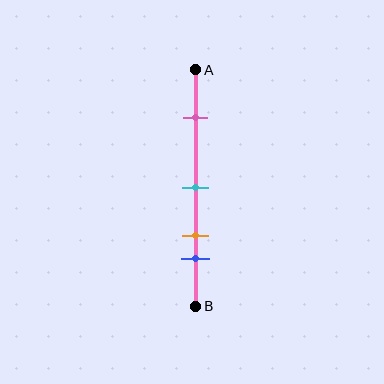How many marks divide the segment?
There are 4 marks dividing the segment.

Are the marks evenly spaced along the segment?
No, the marks are not evenly spaced.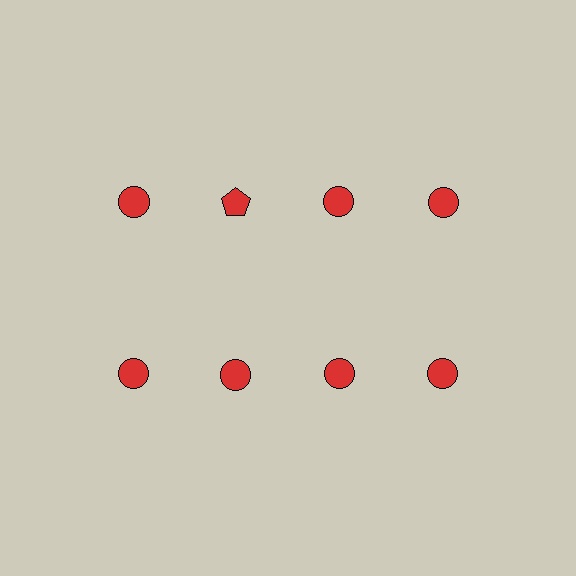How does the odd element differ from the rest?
It has a different shape: pentagon instead of circle.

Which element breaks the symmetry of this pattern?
The red pentagon in the top row, second from left column breaks the symmetry. All other shapes are red circles.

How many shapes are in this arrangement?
There are 8 shapes arranged in a grid pattern.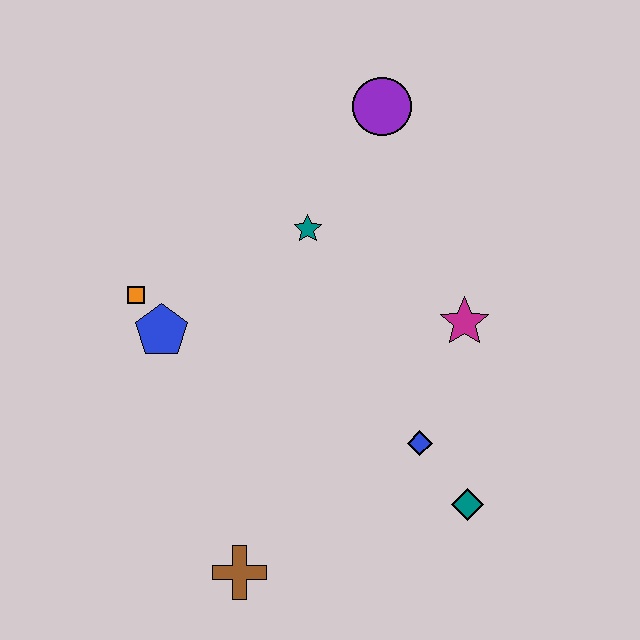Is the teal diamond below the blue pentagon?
Yes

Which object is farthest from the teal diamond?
The purple circle is farthest from the teal diamond.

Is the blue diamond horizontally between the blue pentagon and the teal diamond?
Yes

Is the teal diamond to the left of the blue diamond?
No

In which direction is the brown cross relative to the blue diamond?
The brown cross is to the left of the blue diamond.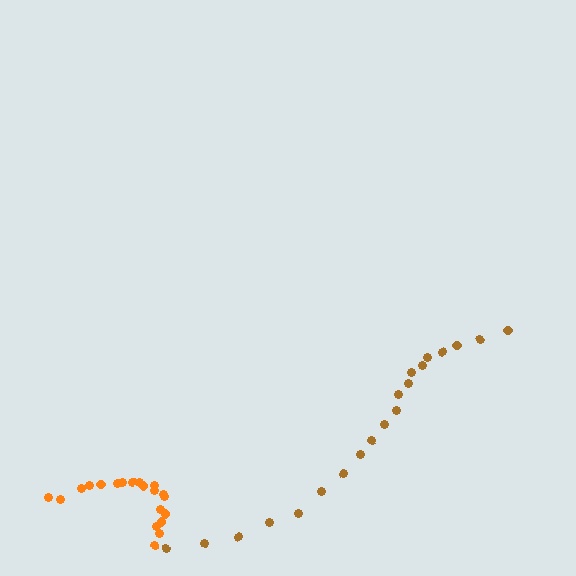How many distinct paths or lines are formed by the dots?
There are 2 distinct paths.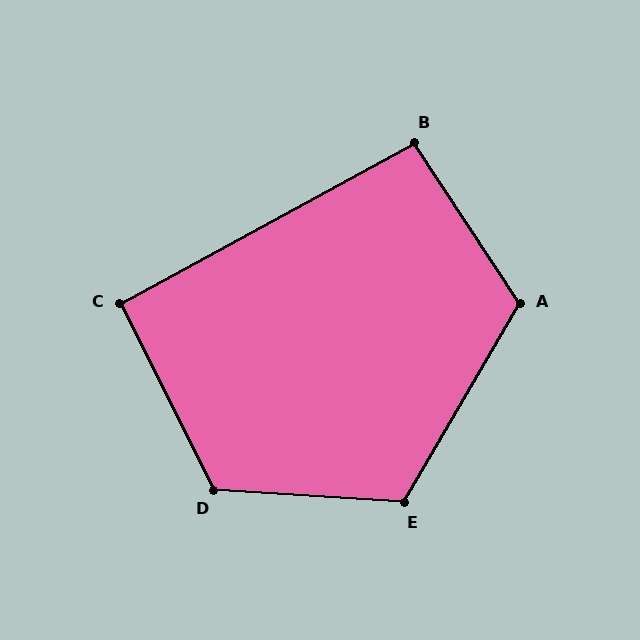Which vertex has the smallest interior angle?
C, at approximately 92 degrees.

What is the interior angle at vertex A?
Approximately 116 degrees (obtuse).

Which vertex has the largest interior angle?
D, at approximately 120 degrees.